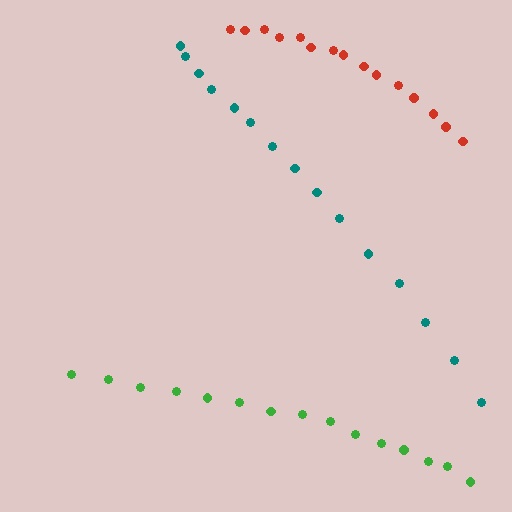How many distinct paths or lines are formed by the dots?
There are 3 distinct paths.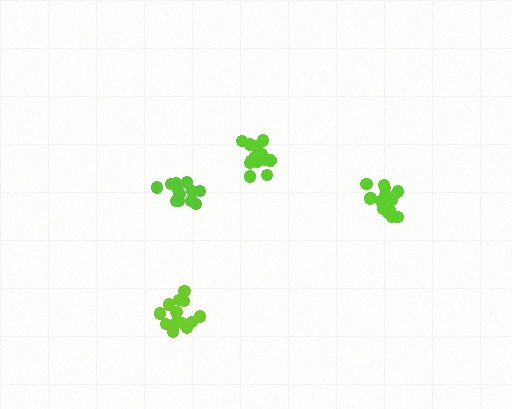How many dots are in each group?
Group 1: 17 dots, Group 2: 15 dots, Group 3: 17 dots, Group 4: 14 dots (63 total).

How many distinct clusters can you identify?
There are 4 distinct clusters.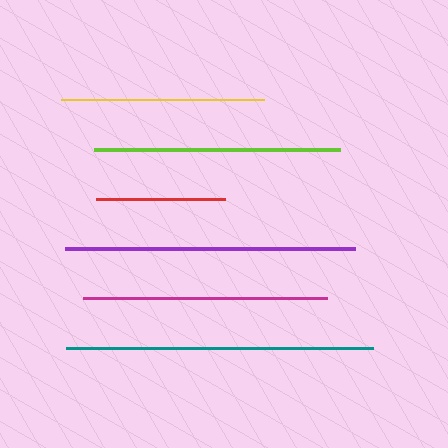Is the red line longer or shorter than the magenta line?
The magenta line is longer than the red line.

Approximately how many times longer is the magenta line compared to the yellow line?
The magenta line is approximately 1.2 times the length of the yellow line.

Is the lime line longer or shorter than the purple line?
The purple line is longer than the lime line.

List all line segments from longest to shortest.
From longest to shortest: teal, purple, lime, magenta, yellow, red.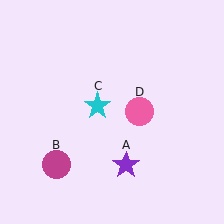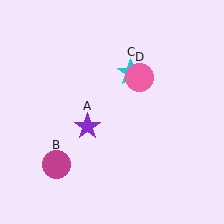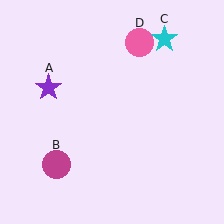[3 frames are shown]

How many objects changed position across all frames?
3 objects changed position: purple star (object A), cyan star (object C), pink circle (object D).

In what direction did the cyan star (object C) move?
The cyan star (object C) moved up and to the right.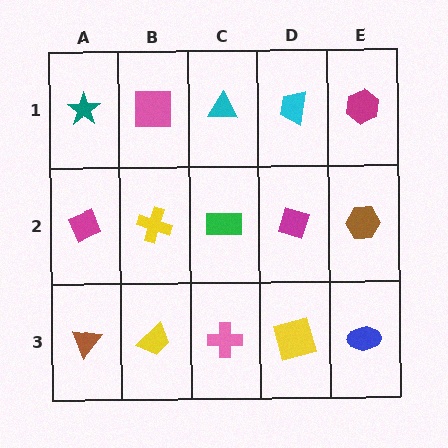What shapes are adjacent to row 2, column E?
A magenta hexagon (row 1, column E), a blue ellipse (row 3, column E), a magenta diamond (row 2, column D).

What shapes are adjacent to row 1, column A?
A magenta diamond (row 2, column A), a pink square (row 1, column B).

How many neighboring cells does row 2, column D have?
4.